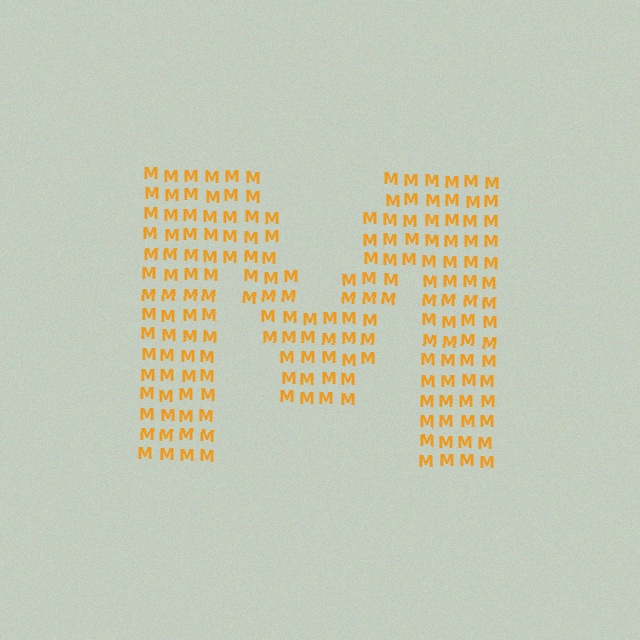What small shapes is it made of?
It is made of small letter M's.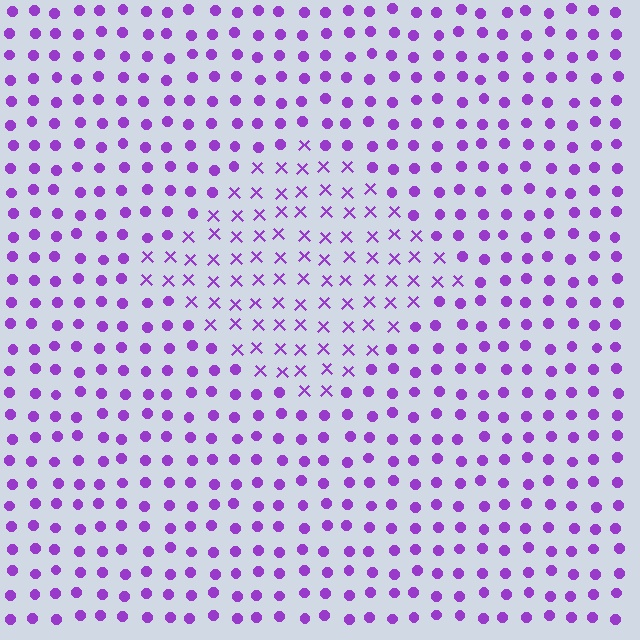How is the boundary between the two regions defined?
The boundary is defined by a change in element shape: X marks inside vs. circles outside. All elements share the same color and spacing.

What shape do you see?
I see a diamond.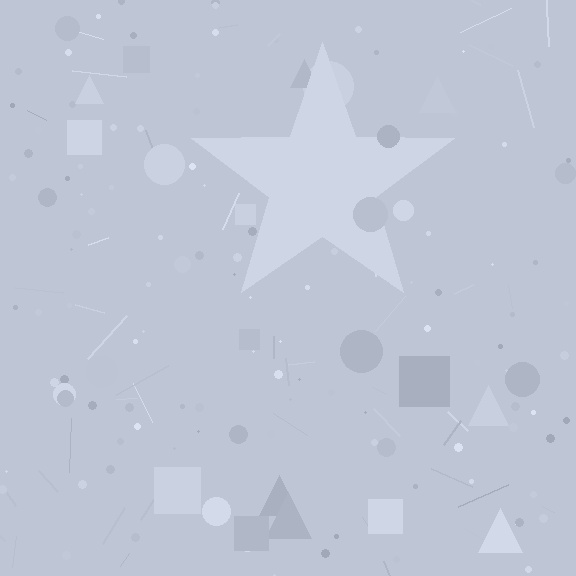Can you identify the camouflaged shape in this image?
The camouflaged shape is a star.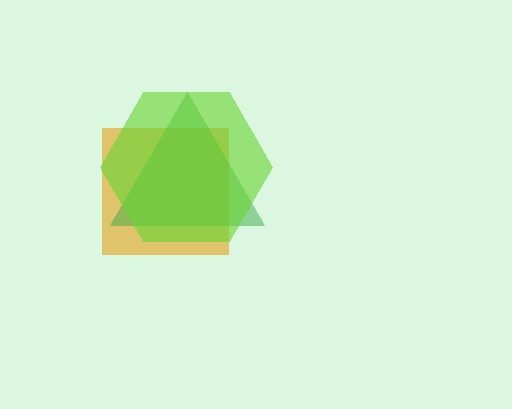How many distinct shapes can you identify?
There are 3 distinct shapes: an orange square, a green triangle, a lime hexagon.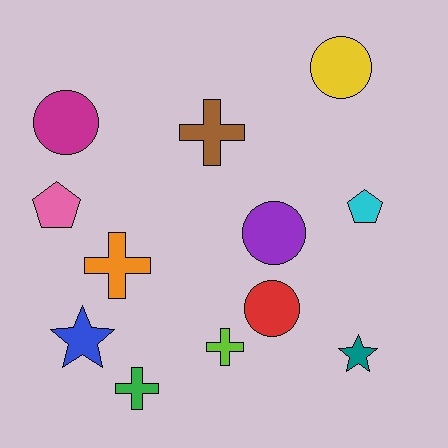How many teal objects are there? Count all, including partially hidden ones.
There is 1 teal object.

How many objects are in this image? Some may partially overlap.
There are 12 objects.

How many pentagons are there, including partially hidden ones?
There are 2 pentagons.